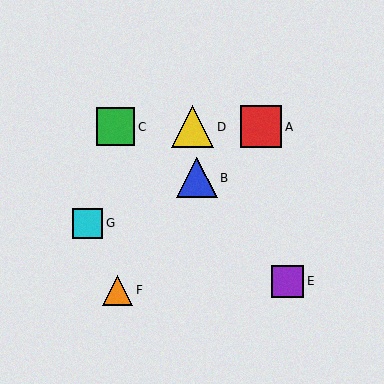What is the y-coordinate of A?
Object A is at y≈127.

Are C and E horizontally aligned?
No, C is at y≈127 and E is at y≈281.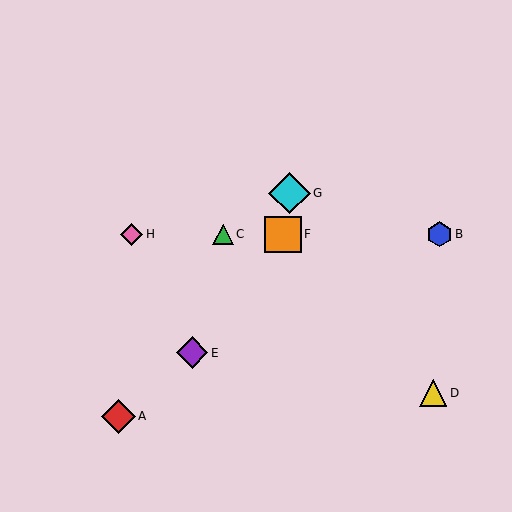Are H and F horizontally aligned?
Yes, both are at y≈234.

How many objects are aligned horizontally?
4 objects (B, C, F, H) are aligned horizontally.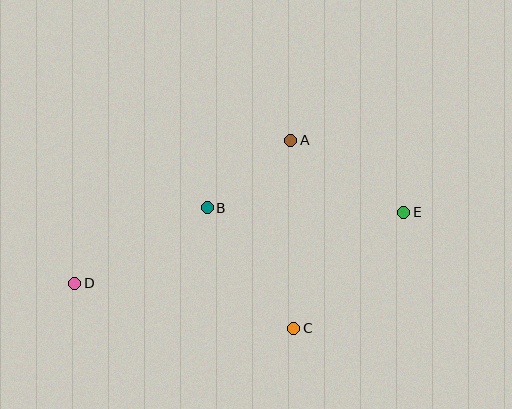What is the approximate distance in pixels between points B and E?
The distance between B and E is approximately 197 pixels.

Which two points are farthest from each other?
Points D and E are farthest from each other.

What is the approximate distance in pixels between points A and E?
The distance between A and E is approximately 134 pixels.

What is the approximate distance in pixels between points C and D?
The distance between C and D is approximately 224 pixels.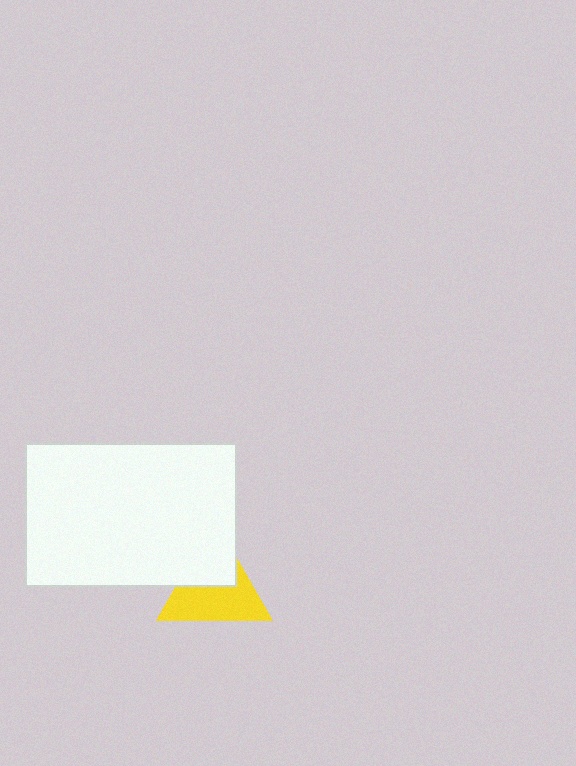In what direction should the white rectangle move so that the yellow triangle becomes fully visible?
The white rectangle should move toward the upper-left. That is the shortest direction to clear the overlap and leave the yellow triangle fully visible.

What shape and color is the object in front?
The object in front is a white rectangle.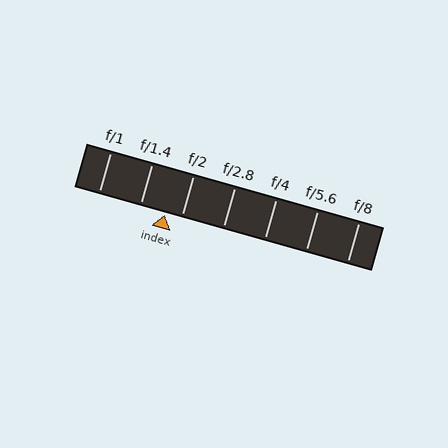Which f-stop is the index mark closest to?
The index mark is closest to f/2.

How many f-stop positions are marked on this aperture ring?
There are 7 f-stop positions marked.